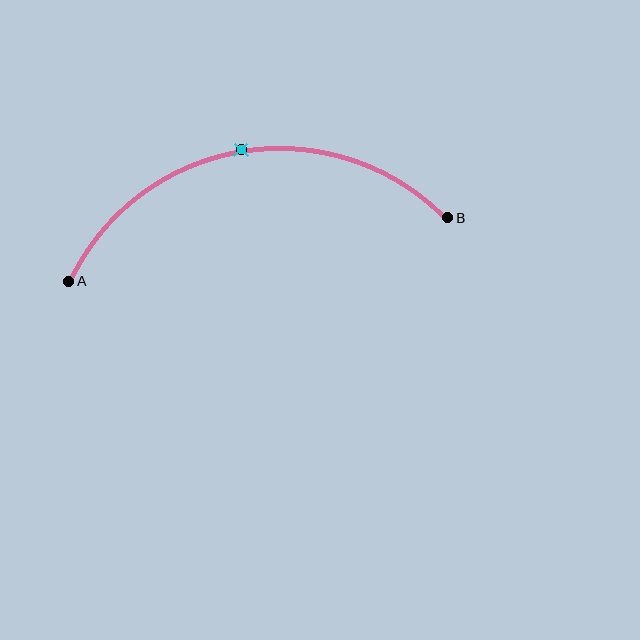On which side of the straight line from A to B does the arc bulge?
The arc bulges above the straight line connecting A and B.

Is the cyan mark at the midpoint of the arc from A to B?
Yes. The cyan mark lies on the arc at equal arc-length from both A and B — it is the arc midpoint.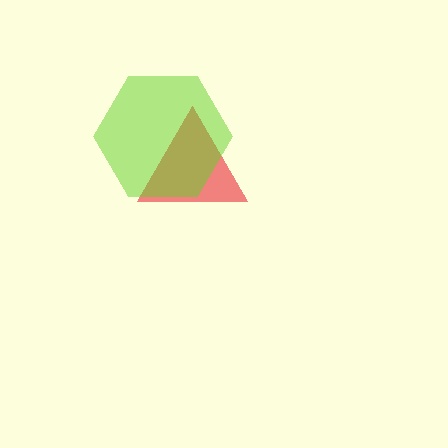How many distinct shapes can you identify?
There are 2 distinct shapes: a red triangle, a lime hexagon.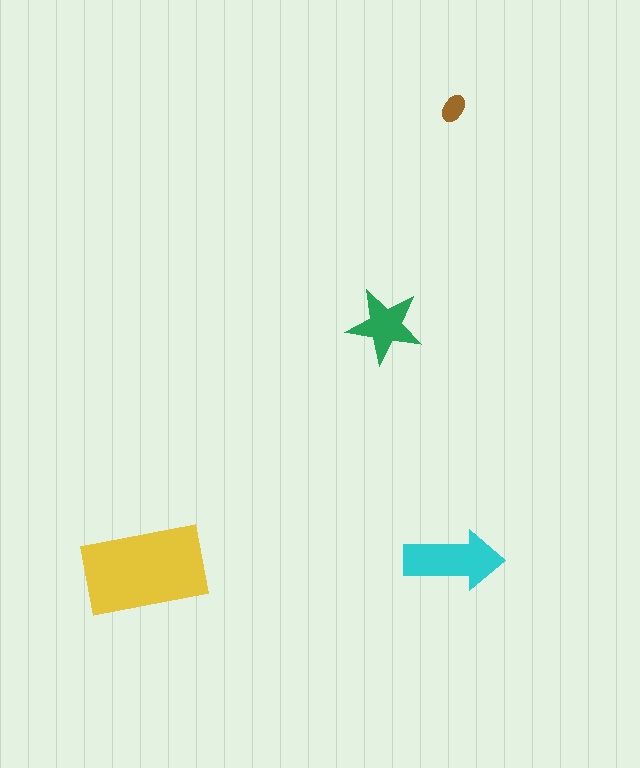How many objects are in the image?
There are 4 objects in the image.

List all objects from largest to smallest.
The yellow rectangle, the cyan arrow, the green star, the brown ellipse.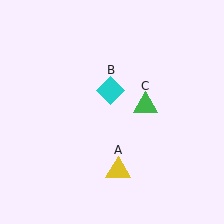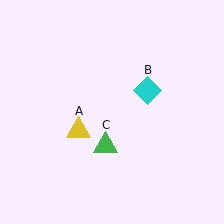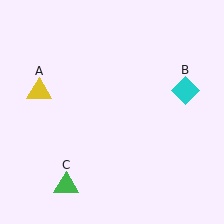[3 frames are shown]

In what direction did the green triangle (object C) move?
The green triangle (object C) moved down and to the left.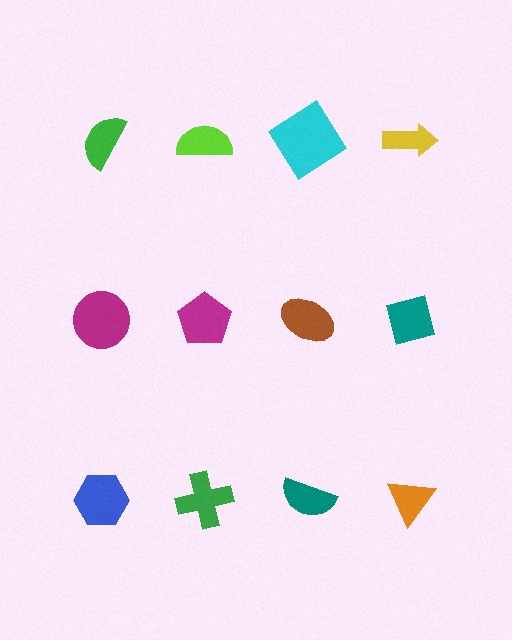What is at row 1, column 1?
A green semicircle.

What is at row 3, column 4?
An orange triangle.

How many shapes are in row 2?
4 shapes.